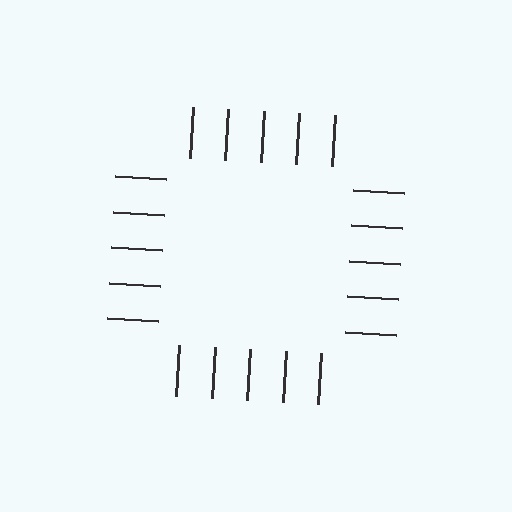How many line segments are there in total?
20 — 5 along each of the 4 edges.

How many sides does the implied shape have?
4 sides — the line-ends trace a square.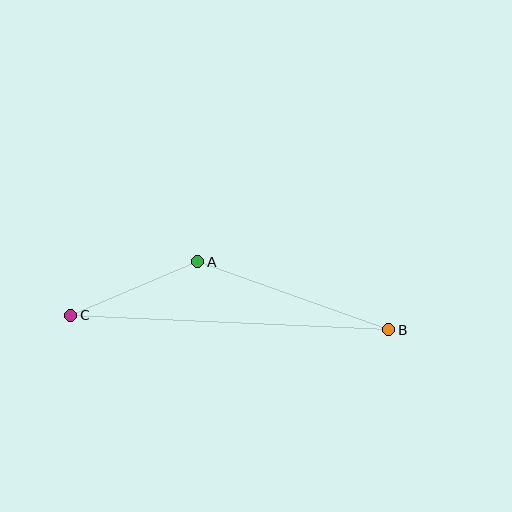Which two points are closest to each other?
Points A and C are closest to each other.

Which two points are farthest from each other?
Points B and C are farthest from each other.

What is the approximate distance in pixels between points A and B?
The distance between A and B is approximately 203 pixels.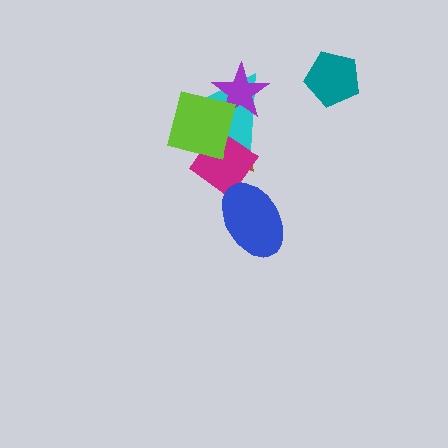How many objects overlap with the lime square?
4 objects overlap with the lime square.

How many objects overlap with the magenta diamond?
4 objects overlap with the magenta diamond.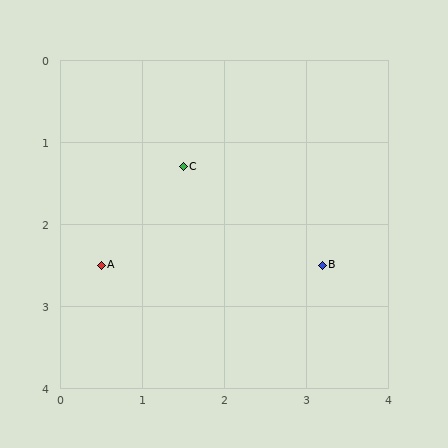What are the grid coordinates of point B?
Point B is at approximately (3.2, 2.5).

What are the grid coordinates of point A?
Point A is at approximately (0.5, 2.5).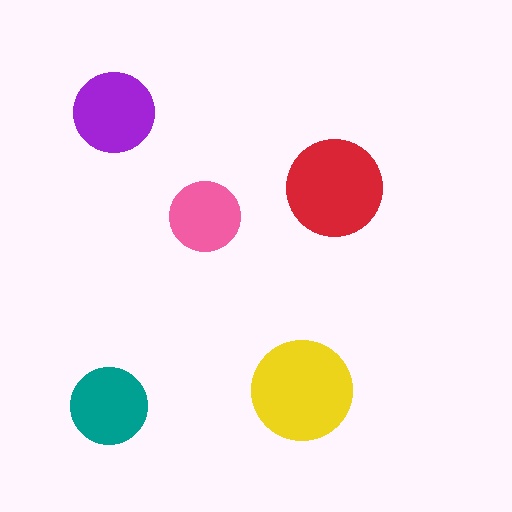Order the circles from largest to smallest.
the yellow one, the red one, the purple one, the teal one, the pink one.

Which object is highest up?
The purple circle is topmost.